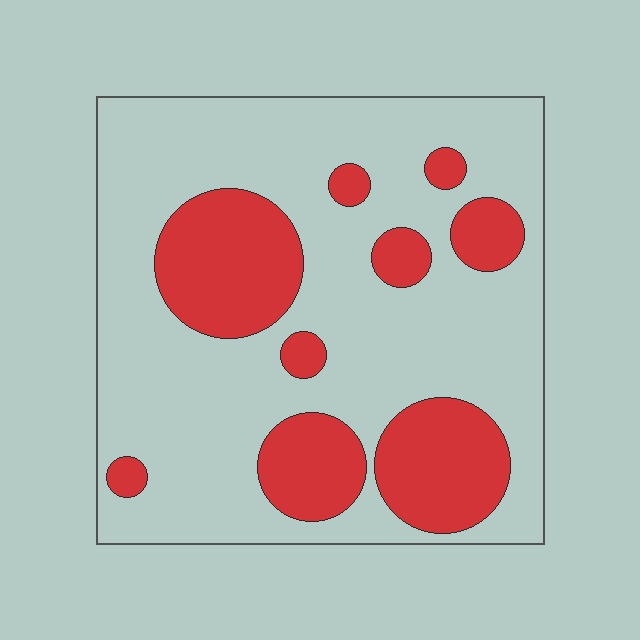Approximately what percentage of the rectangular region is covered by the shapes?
Approximately 25%.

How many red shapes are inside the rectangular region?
9.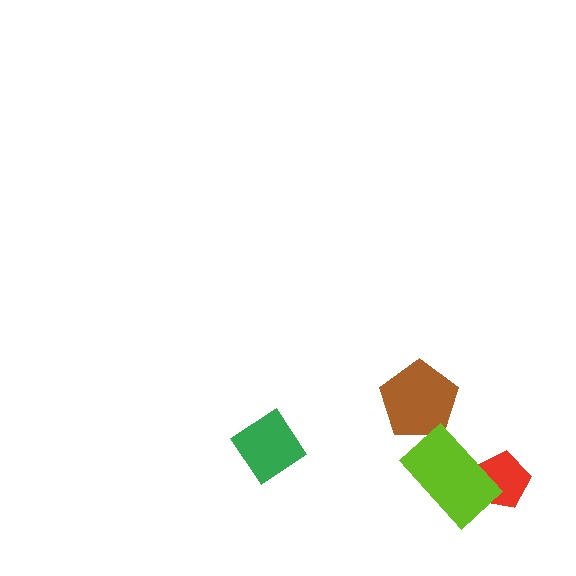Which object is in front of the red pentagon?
The lime rectangle is in front of the red pentagon.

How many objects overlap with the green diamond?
0 objects overlap with the green diamond.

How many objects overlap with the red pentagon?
1 object overlaps with the red pentagon.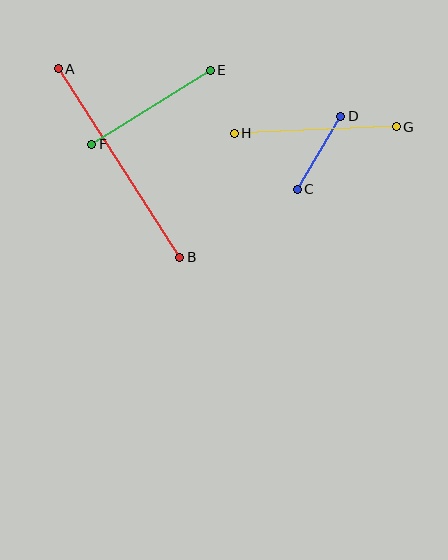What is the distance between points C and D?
The distance is approximately 85 pixels.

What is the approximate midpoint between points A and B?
The midpoint is at approximately (119, 163) pixels.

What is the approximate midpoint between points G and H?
The midpoint is at approximately (315, 130) pixels.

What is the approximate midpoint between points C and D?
The midpoint is at approximately (319, 153) pixels.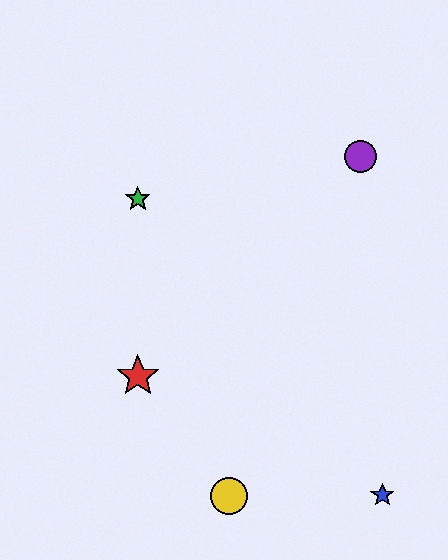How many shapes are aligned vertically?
2 shapes (the red star, the green star) are aligned vertically.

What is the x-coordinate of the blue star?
The blue star is at x≈382.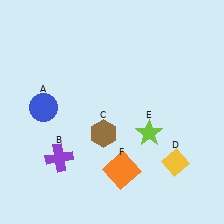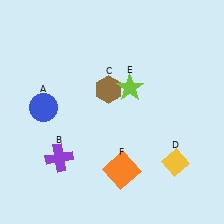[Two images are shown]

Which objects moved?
The objects that moved are: the brown hexagon (C), the lime star (E).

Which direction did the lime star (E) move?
The lime star (E) moved up.